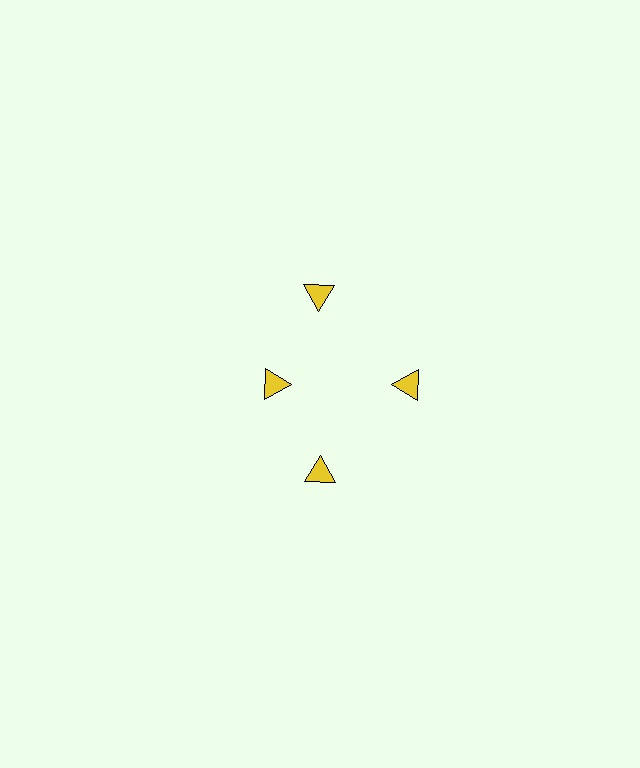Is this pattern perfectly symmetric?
No. The 4 yellow triangles are arranged in a ring, but one element near the 9 o'clock position is pulled inward toward the center, breaking the 4-fold rotational symmetry.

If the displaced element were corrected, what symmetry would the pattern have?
It would have 4-fold rotational symmetry — the pattern would map onto itself every 90 degrees.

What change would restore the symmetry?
The symmetry would be restored by moving it outward, back onto the ring so that all 4 triangles sit at equal angles and equal distance from the center.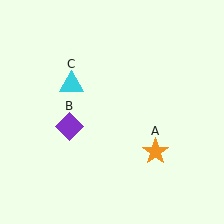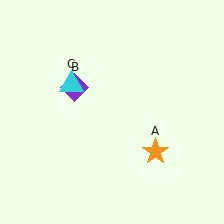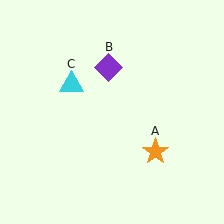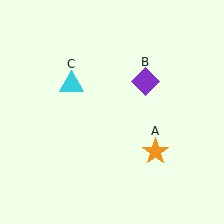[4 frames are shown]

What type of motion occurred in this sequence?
The purple diamond (object B) rotated clockwise around the center of the scene.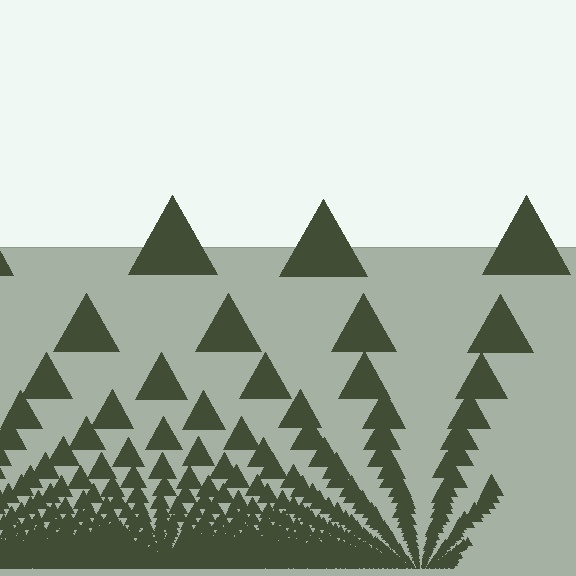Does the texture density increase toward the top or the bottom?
Density increases toward the bottom.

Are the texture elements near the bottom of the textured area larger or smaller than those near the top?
Smaller. The gradient is inverted — elements near the bottom are smaller and denser.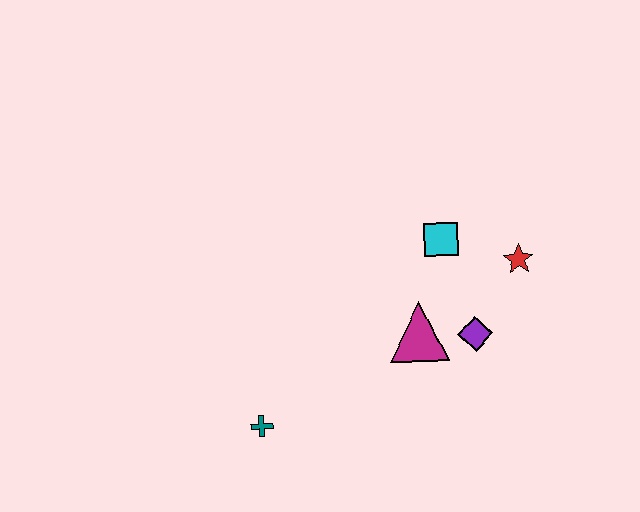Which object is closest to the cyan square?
The red star is closest to the cyan square.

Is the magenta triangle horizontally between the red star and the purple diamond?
No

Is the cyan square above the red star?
Yes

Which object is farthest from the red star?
The teal cross is farthest from the red star.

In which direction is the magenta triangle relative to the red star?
The magenta triangle is to the left of the red star.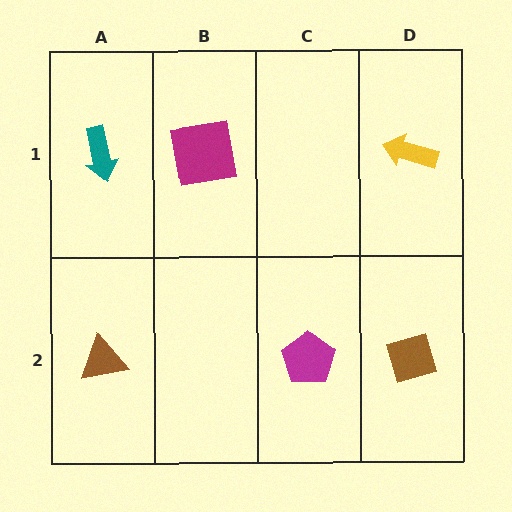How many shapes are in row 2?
3 shapes.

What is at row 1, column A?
A teal arrow.